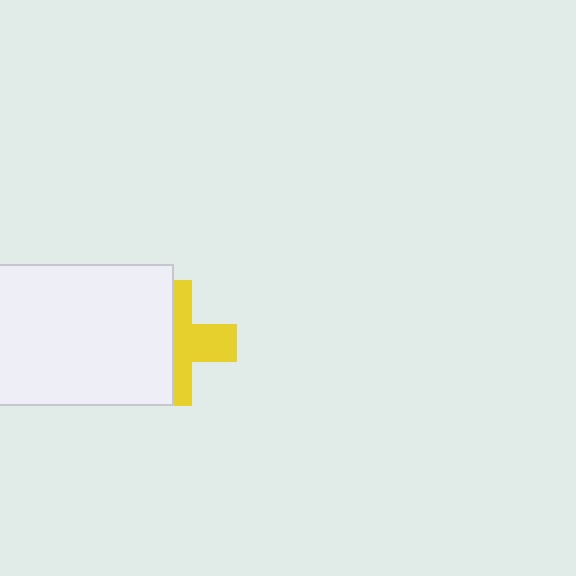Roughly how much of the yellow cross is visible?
About half of it is visible (roughly 49%).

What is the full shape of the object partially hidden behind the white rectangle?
The partially hidden object is a yellow cross.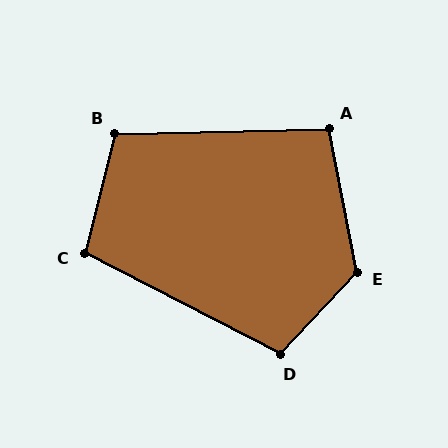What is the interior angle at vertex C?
Approximately 104 degrees (obtuse).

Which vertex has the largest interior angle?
E, at approximately 126 degrees.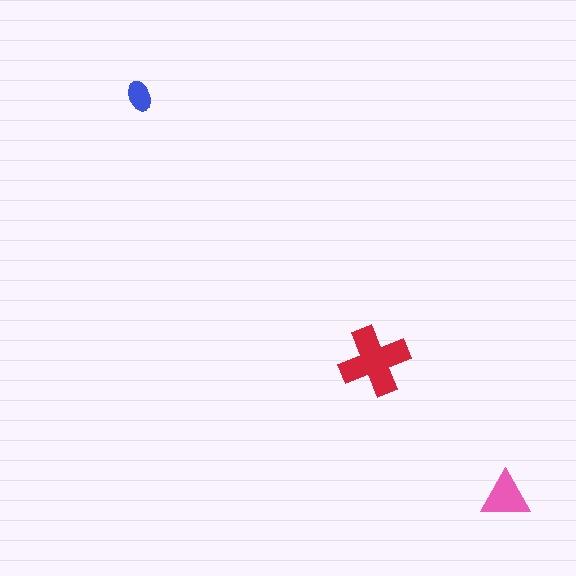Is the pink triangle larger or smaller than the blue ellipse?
Larger.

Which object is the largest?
The red cross.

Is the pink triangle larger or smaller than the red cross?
Smaller.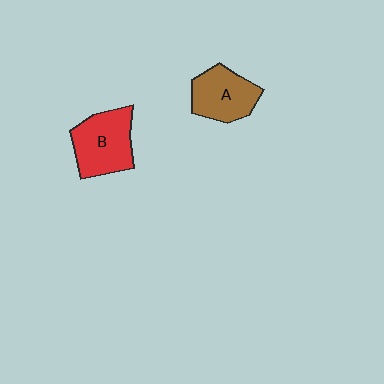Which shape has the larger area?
Shape B (red).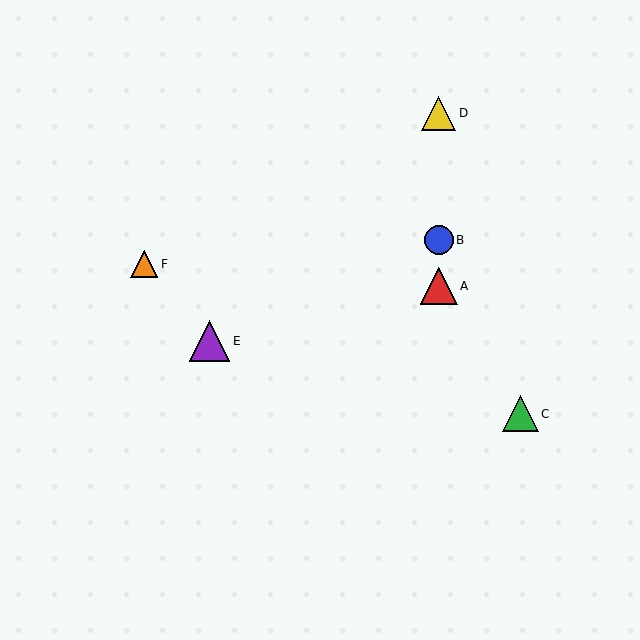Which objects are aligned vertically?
Objects A, B, D are aligned vertically.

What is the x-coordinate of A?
Object A is at x≈439.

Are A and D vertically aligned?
Yes, both are at x≈439.